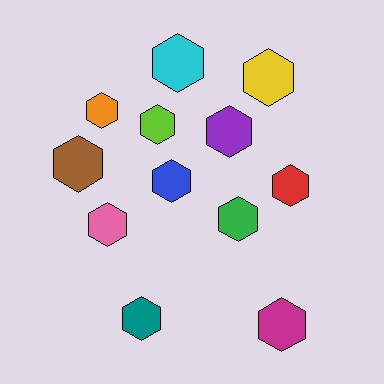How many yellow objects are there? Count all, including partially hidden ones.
There is 1 yellow object.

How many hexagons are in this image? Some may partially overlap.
There are 12 hexagons.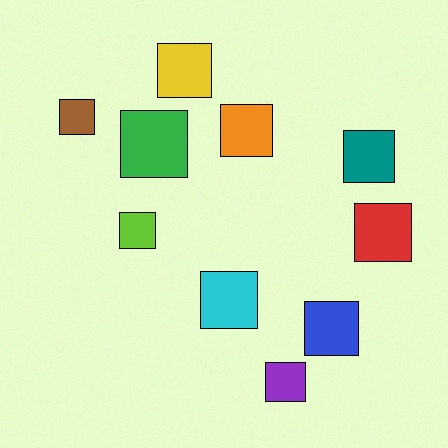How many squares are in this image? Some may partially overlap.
There are 10 squares.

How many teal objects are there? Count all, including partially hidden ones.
There is 1 teal object.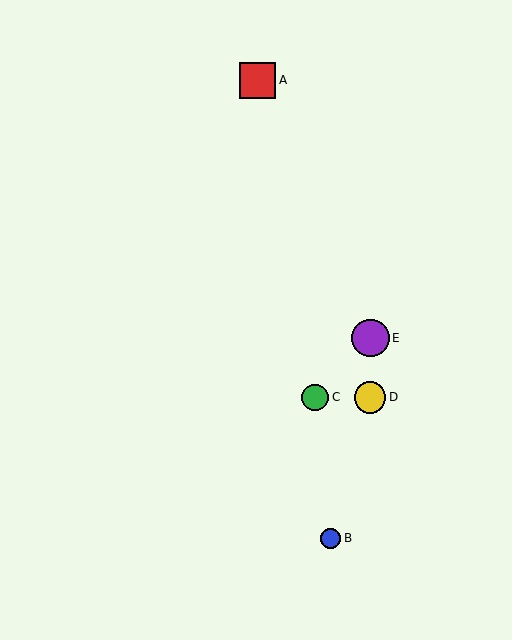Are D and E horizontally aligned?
No, D is at y≈397 and E is at y≈338.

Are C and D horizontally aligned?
Yes, both are at y≈397.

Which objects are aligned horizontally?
Objects C, D are aligned horizontally.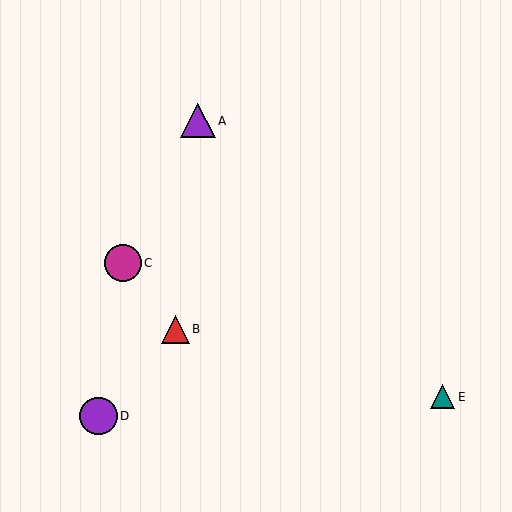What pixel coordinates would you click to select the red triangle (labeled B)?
Click at (175, 329) to select the red triangle B.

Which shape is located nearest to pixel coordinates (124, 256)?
The magenta circle (labeled C) at (123, 263) is nearest to that location.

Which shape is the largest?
The purple circle (labeled D) is the largest.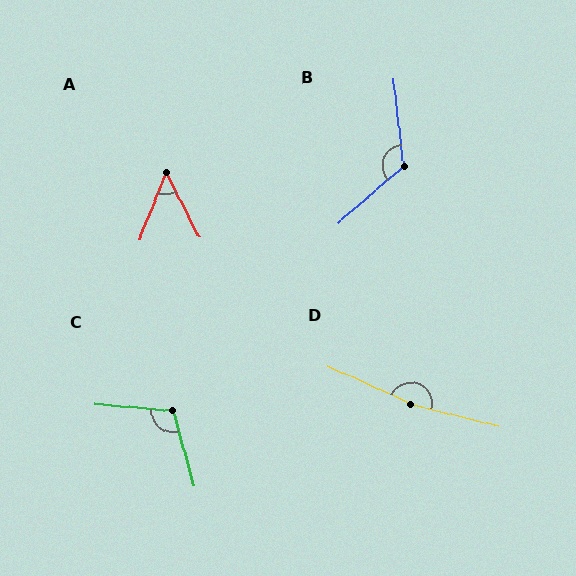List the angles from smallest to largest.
A (49°), C (110°), B (125°), D (170°).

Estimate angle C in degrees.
Approximately 110 degrees.